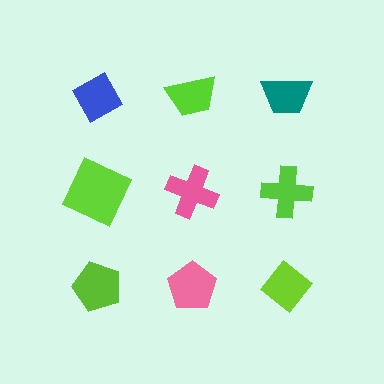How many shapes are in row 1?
3 shapes.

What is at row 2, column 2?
A pink cross.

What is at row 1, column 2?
A lime trapezoid.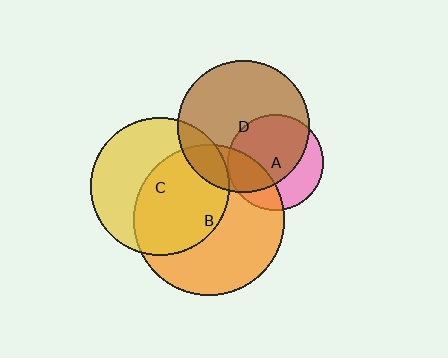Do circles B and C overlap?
Yes.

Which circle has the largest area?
Circle B (orange).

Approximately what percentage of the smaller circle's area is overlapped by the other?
Approximately 55%.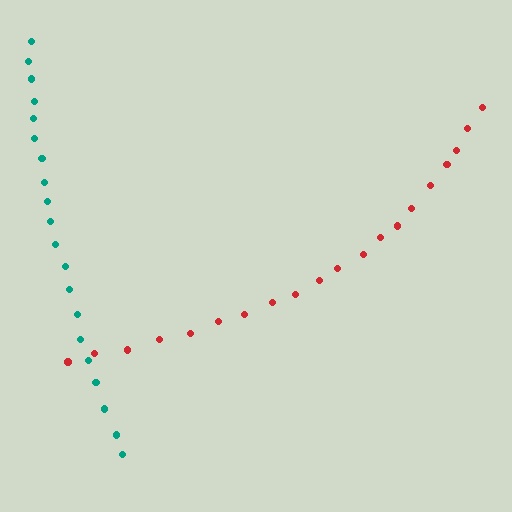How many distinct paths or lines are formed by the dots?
There are 2 distinct paths.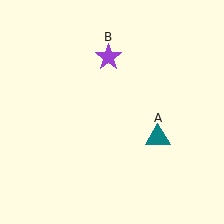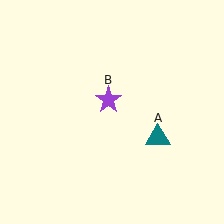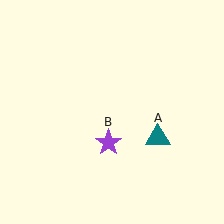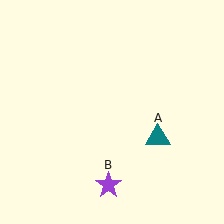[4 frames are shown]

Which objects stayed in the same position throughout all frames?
Teal triangle (object A) remained stationary.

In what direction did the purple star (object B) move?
The purple star (object B) moved down.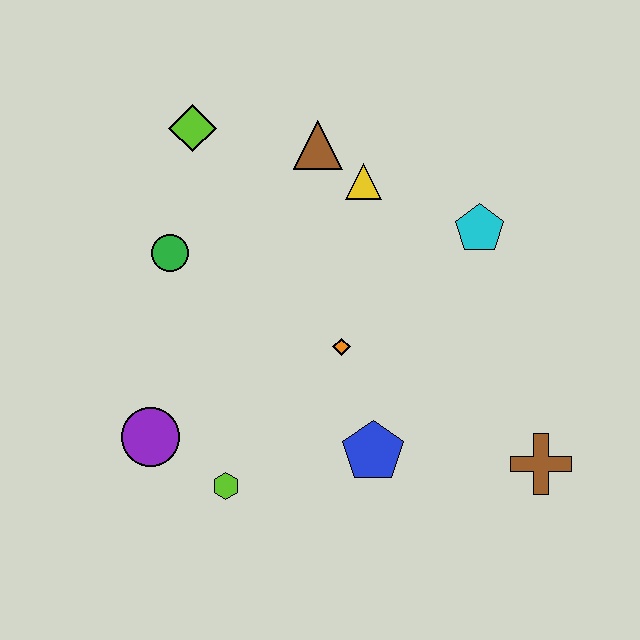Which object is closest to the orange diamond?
The blue pentagon is closest to the orange diamond.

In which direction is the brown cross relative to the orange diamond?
The brown cross is to the right of the orange diamond.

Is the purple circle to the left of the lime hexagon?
Yes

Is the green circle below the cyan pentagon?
Yes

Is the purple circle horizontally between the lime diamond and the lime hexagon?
No